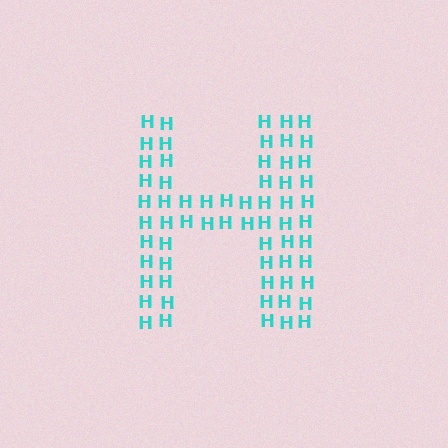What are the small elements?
The small elements are letter H's.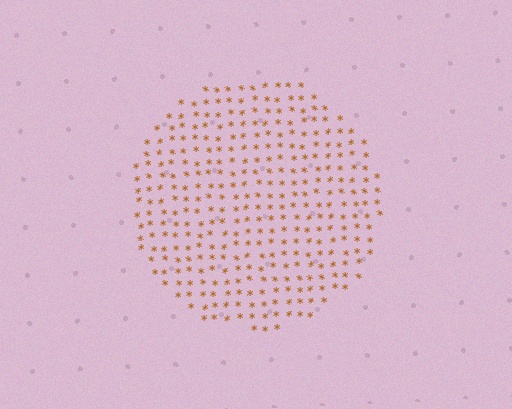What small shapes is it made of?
It is made of small asterisks.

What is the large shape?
The large shape is a circle.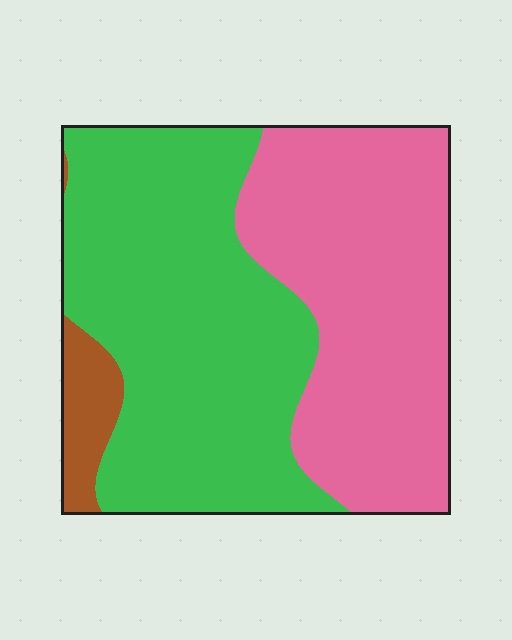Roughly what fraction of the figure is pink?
Pink covers 43% of the figure.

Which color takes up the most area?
Green, at roughly 50%.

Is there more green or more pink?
Green.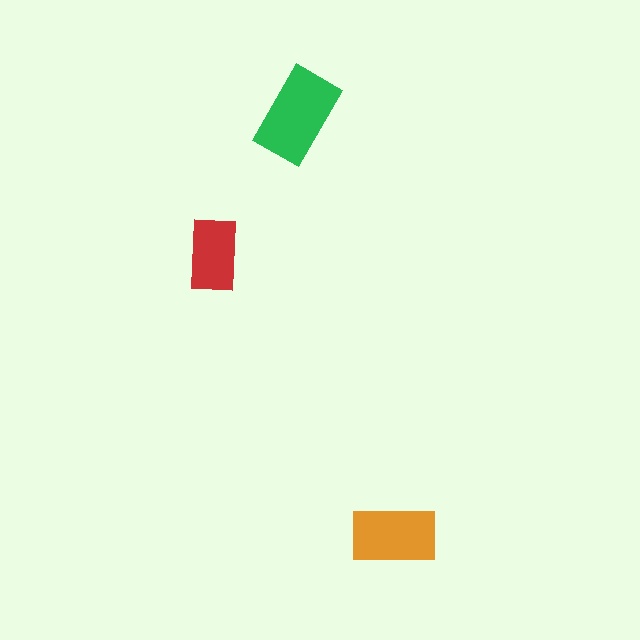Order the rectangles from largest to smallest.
the green one, the orange one, the red one.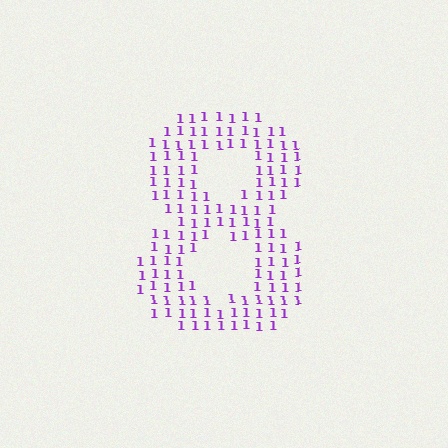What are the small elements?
The small elements are digit 1's.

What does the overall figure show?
The overall figure shows the digit 8.